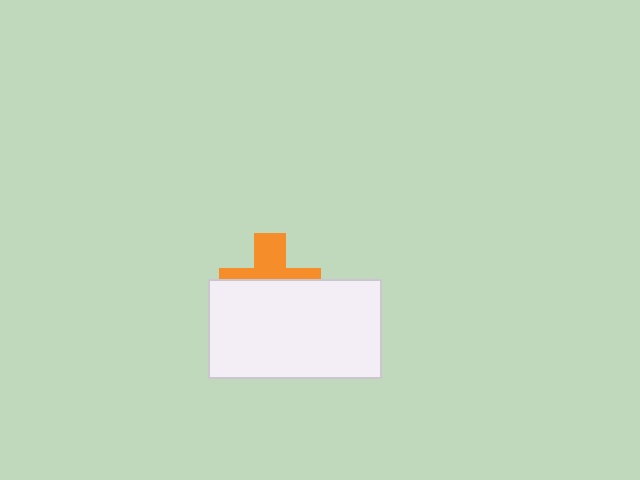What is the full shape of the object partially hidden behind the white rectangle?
The partially hidden object is an orange cross.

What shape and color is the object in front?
The object in front is a white rectangle.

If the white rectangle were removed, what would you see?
You would see the complete orange cross.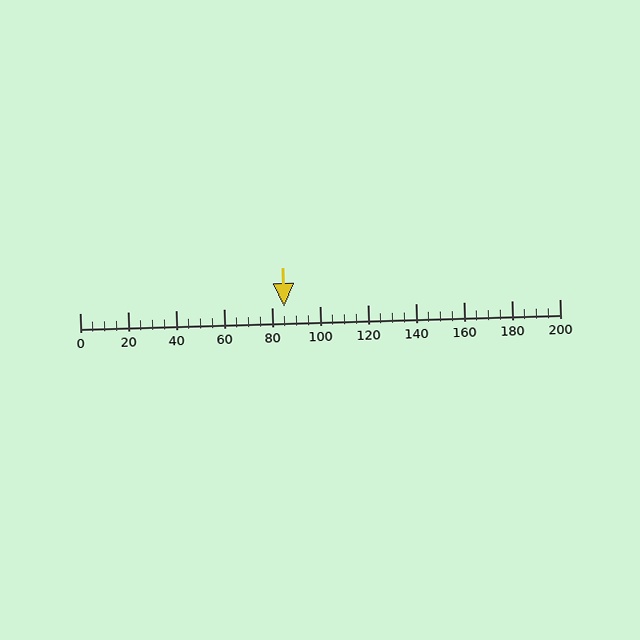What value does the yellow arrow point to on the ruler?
The yellow arrow points to approximately 85.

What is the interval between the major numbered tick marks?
The major tick marks are spaced 20 units apart.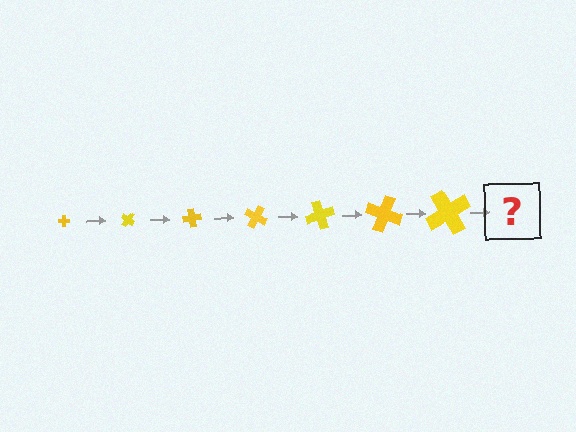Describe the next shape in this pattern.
It should be a cross, larger than the previous one and rotated 280 degrees from the start.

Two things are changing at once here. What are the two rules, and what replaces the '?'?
The two rules are that the cross grows larger each step and it rotates 40 degrees each step. The '?' should be a cross, larger than the previous one and rotated 280 degrees from the start.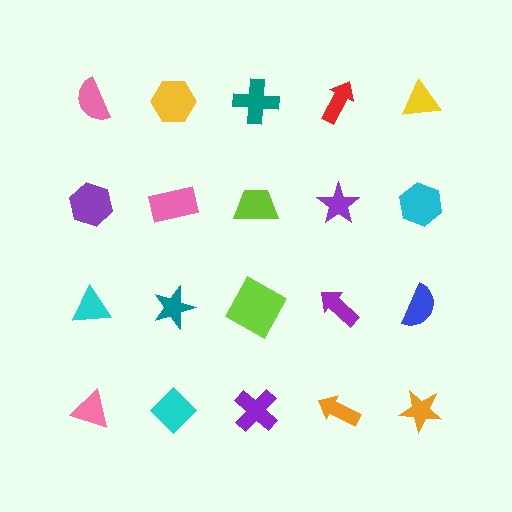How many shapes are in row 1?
5 shapes.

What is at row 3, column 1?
A cyan triangle.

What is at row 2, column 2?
A pink rectangle.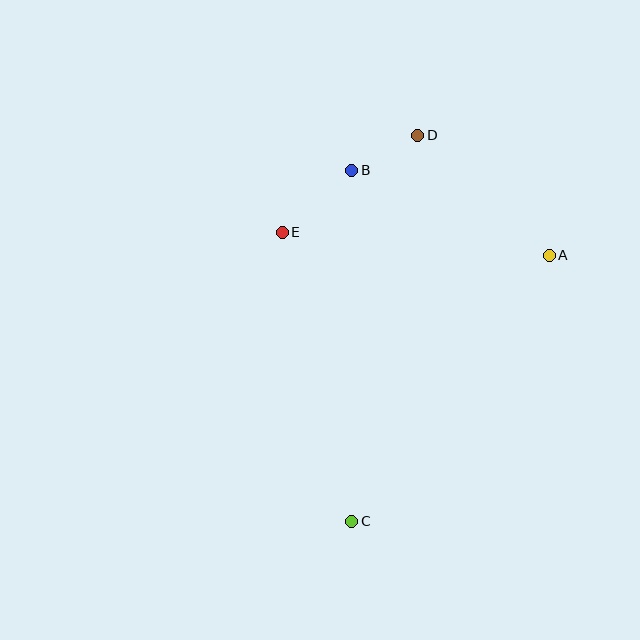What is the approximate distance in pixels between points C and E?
The distance between C and E is approximately 298 pixels.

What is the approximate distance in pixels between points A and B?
The distance between A and B is approximately 215 pixels.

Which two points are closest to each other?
Points B and D are closest to each other.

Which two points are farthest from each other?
Points C and D are farthest from each other.